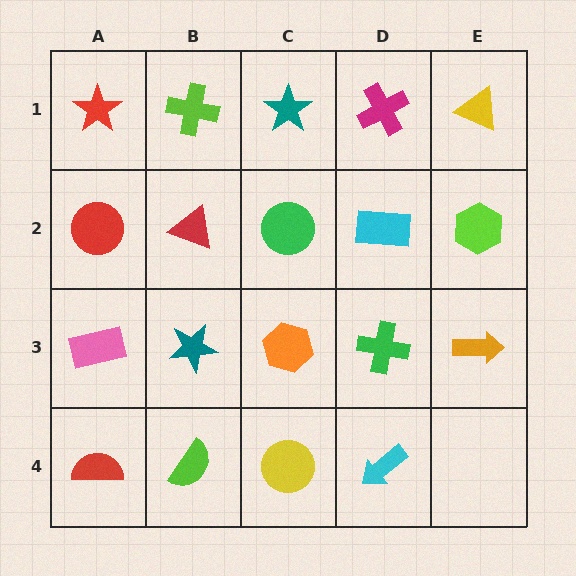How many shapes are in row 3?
5 shapes.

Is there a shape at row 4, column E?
No, that cell is empty.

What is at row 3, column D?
A green cross.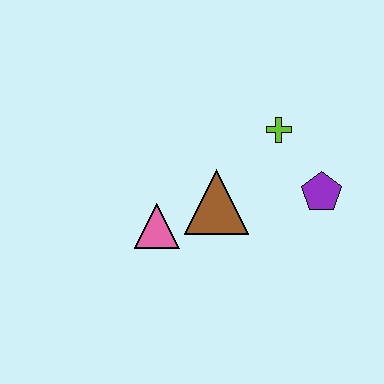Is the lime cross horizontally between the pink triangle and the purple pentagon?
Yes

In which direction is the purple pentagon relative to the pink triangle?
The purple pentagon is to the right of the pink triangle.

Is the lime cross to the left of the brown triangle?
No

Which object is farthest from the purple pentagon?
The pink triangle is farthest from the purple pentagon.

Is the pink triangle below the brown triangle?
Yes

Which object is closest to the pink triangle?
The brown triangle is closest to the pink triangle.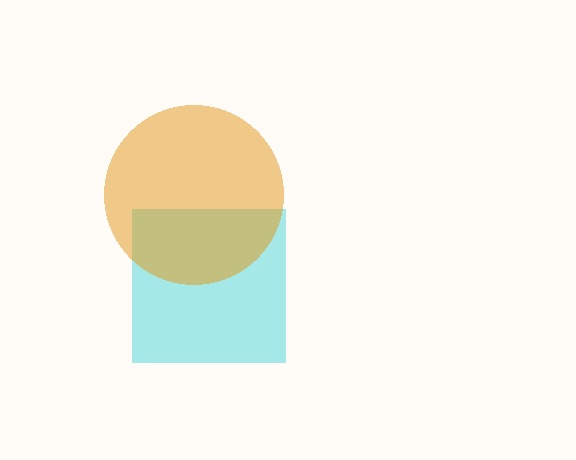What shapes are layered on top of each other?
The layered shapes are: a cyan square, an orange circle.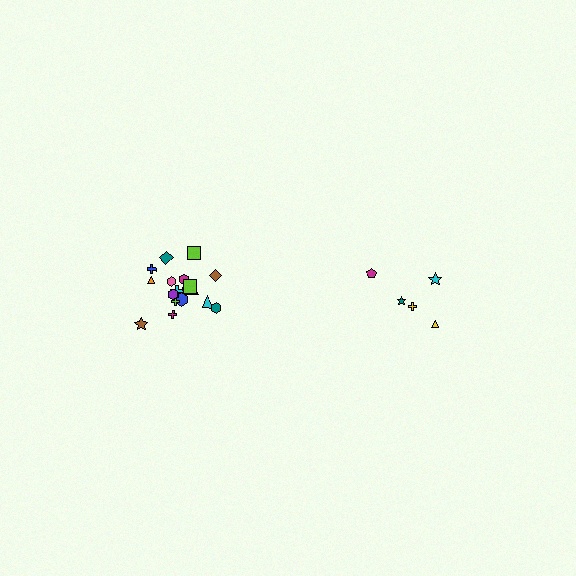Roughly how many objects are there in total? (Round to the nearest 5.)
Roughly 25 objects in total.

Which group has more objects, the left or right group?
The left group.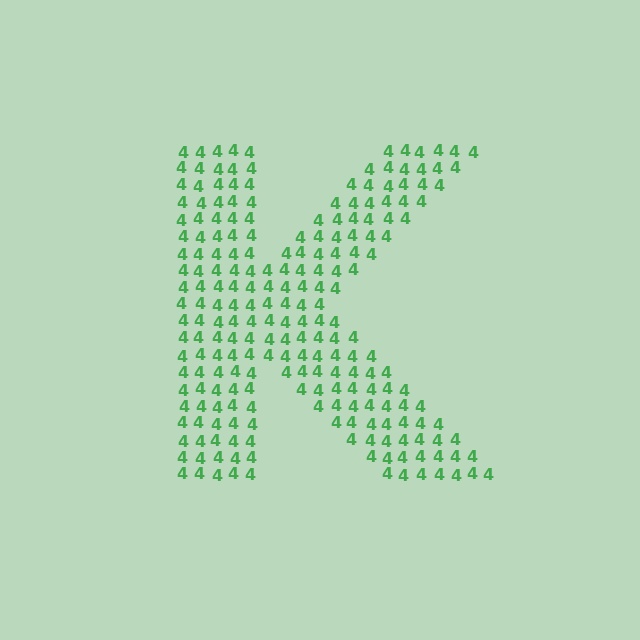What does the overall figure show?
The overall figure shows the letter K.